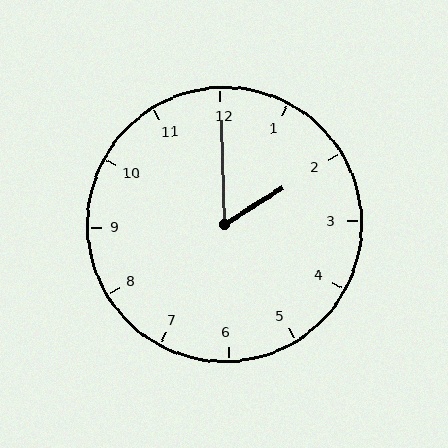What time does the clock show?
2:00.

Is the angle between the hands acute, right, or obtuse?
It is acute.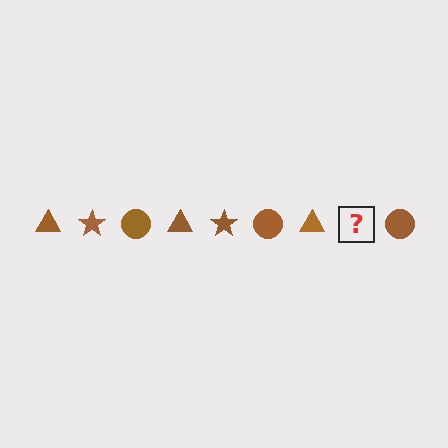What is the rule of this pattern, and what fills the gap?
The rule is that the pattern cycles through triangle, star, circle shapes in brown. The gap should be filled with a brown star.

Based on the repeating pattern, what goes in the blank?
The blank should be a brown star.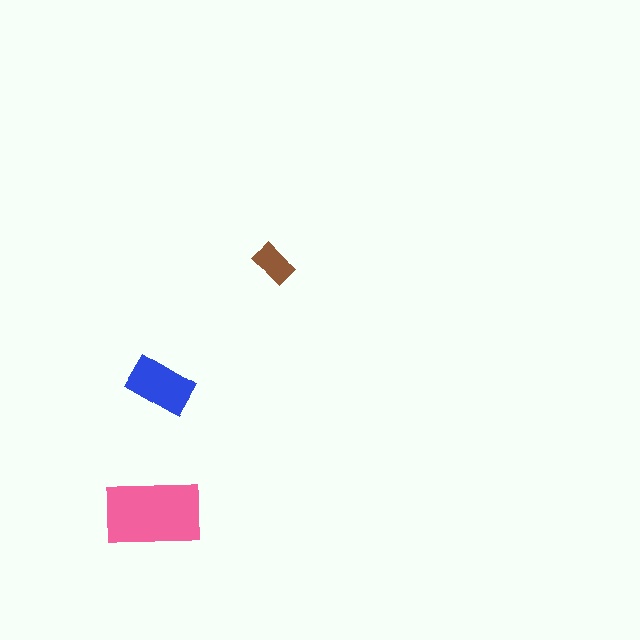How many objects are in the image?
There are 3 objects in the image.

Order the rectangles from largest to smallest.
the pink one, the blue one, the brown one.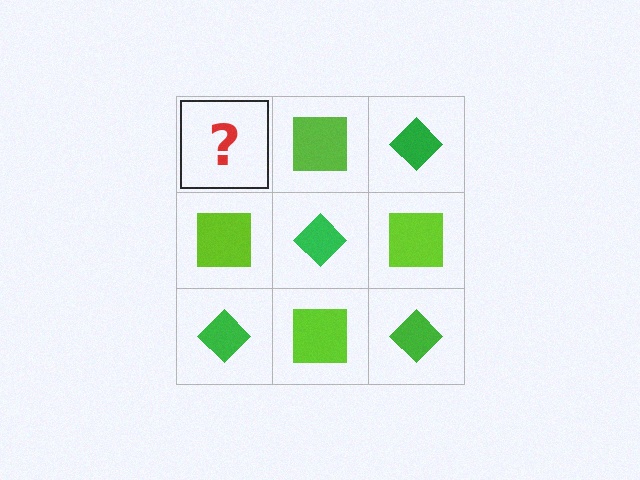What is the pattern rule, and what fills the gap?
The rule is that it alternates green diamond and lime square in a checkerboard pattern. The gap should be filled with a green diamond.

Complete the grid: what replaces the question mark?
The question mark should be replaced with a green diamond.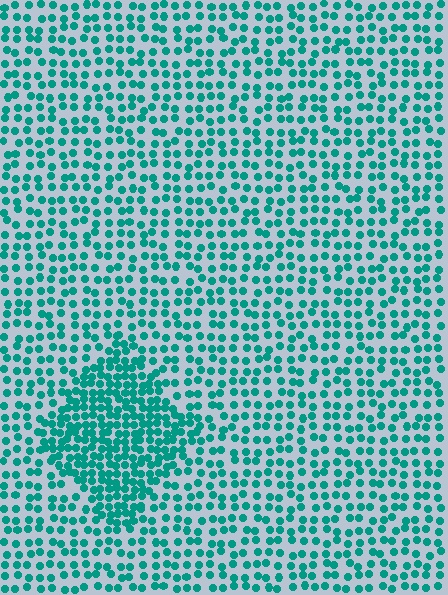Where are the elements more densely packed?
The elements are more densely packed inside the diamond boundary.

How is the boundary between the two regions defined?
The boundary is defined by a change in element density (approximately 2.0x ratio). All elements are the same color, size, and shape.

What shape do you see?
I see a diamond.